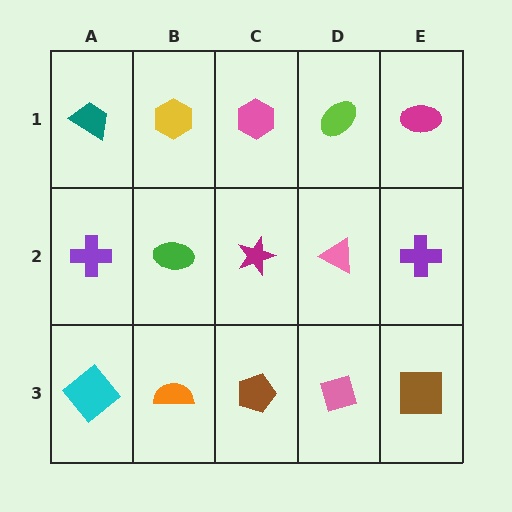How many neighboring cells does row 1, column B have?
3.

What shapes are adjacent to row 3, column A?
A purple cross (row 2, column A), an orange semicircle (row 3, column B).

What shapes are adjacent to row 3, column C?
A magenta star (row 2, column C), an orange semicircle (row 3, column B), a pink diamond (row 3, column D).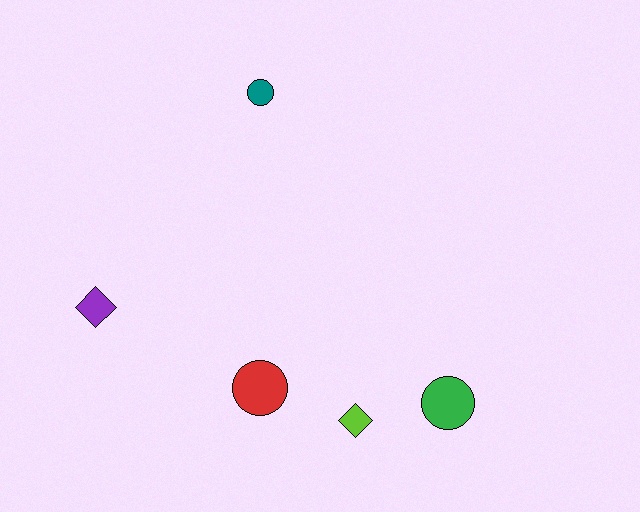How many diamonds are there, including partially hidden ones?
There are 2 diamonds.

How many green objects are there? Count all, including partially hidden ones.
There is 1 green object.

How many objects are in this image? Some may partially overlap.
There are 5 objects.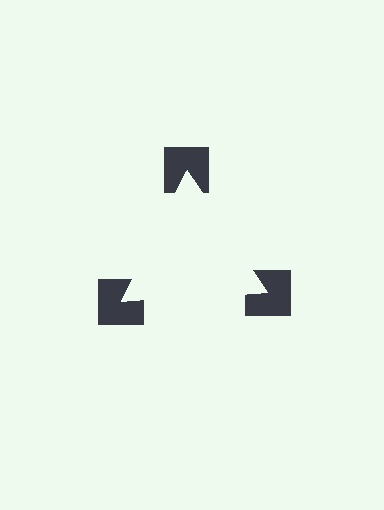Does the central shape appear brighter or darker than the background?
It typically appears slightly brighter than the background, even though no actual brightness change is drawn.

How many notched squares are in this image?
There are 3 — one at each vertex of the illusory triangle.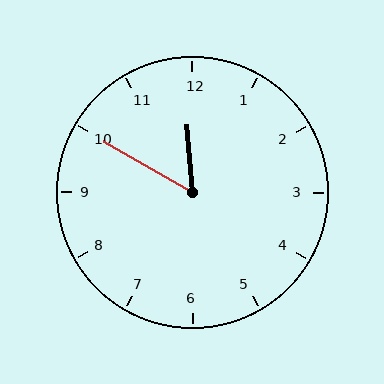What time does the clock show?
11:50.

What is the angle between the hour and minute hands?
Approximately 55 degrees.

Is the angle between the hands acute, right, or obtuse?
It is acute.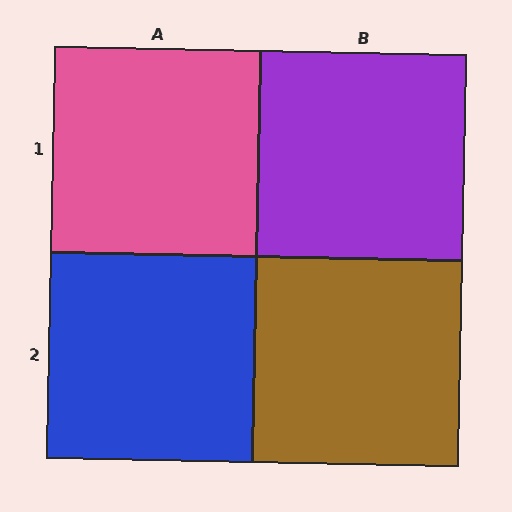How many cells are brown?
1 cell is brown.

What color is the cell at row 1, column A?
Pink.